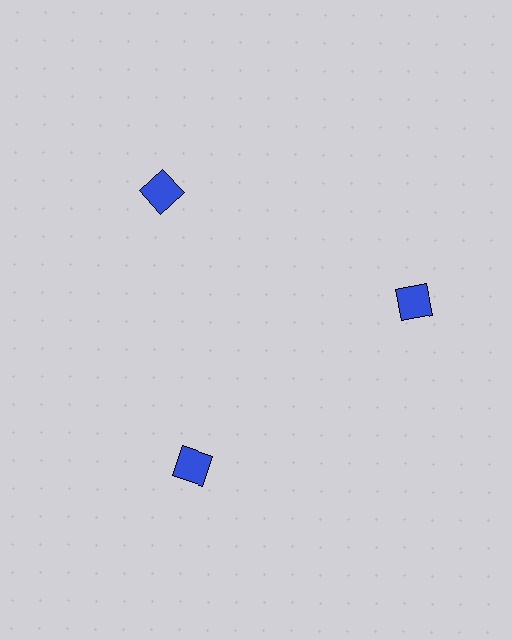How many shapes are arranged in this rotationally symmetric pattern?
There are 3 shapes, arranged in 3 groups of 1.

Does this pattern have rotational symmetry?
Yes, this pattern has 3-fold rotational symmetry. It looks the same after rotating 120 degrees around the center.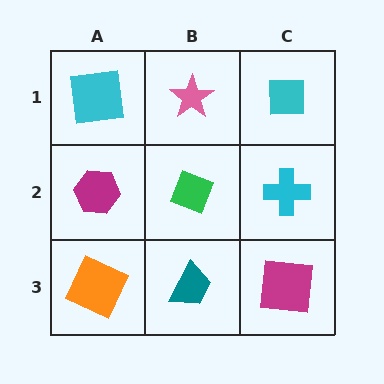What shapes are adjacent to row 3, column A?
A magenta hexagon (row 2, column A), a teal trapezoid (row 3, column B).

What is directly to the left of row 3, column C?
A teal trapezoid.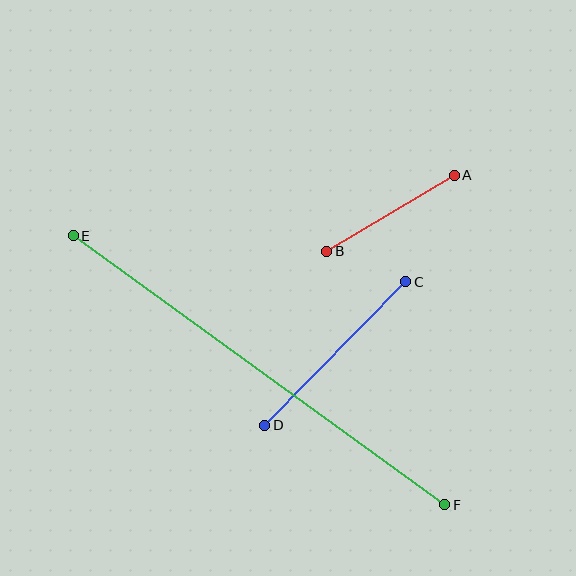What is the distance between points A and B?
The distance is approximately 149 pixels.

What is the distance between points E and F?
The distance is approximately 459 pixels.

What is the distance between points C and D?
The distance is approximately 201 pixels.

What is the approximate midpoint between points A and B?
The midpoint is at approximately (390, 213) pixels.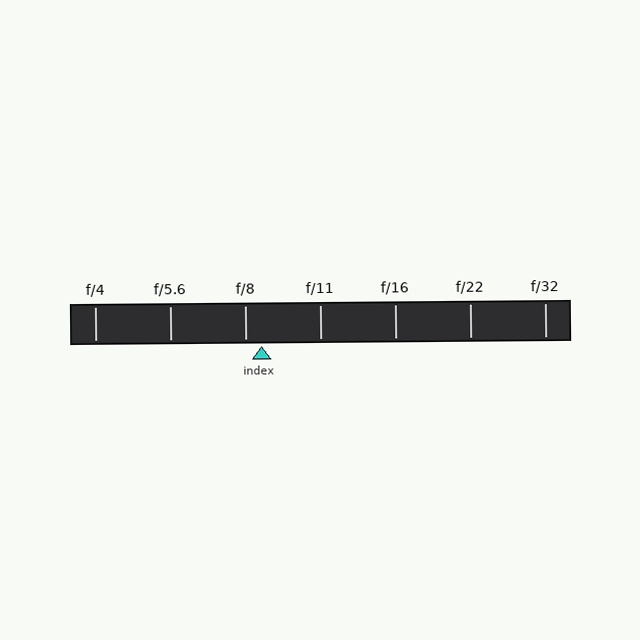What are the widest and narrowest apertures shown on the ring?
The widest aperture shown is f/4 and the narrowest is f/32.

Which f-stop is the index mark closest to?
The index mark is closest to f/8.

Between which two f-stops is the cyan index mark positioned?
The index mark is between f/8 and f/11.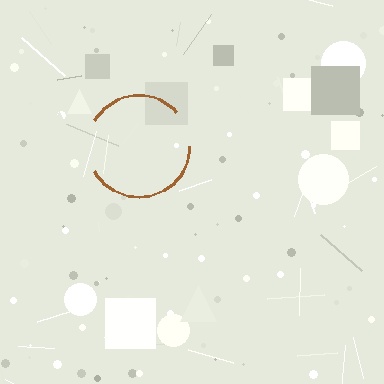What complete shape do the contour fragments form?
The contour fragments form a circle.